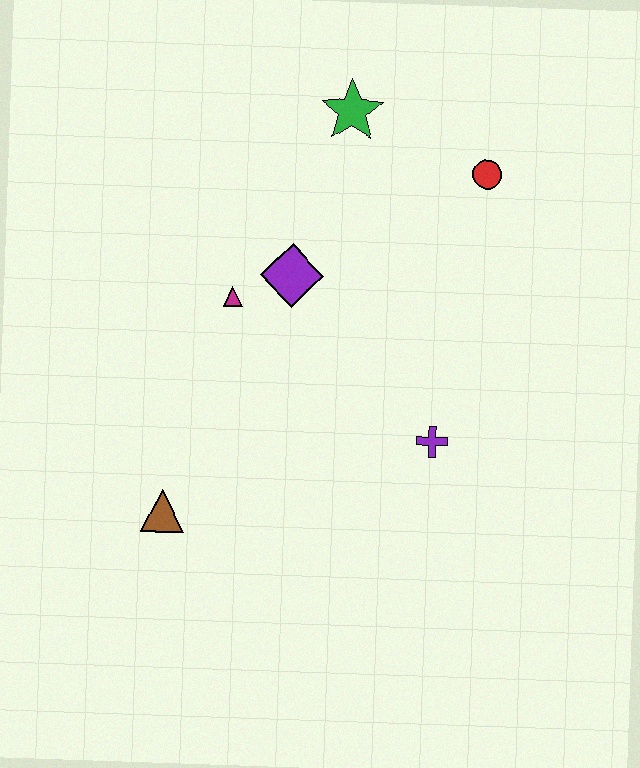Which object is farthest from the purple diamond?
The brown triangle is farthest from the purple diamond.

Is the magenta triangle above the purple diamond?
No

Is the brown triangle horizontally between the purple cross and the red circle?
No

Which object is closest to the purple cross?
The purple diamond is closest to the purple cross.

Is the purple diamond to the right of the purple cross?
No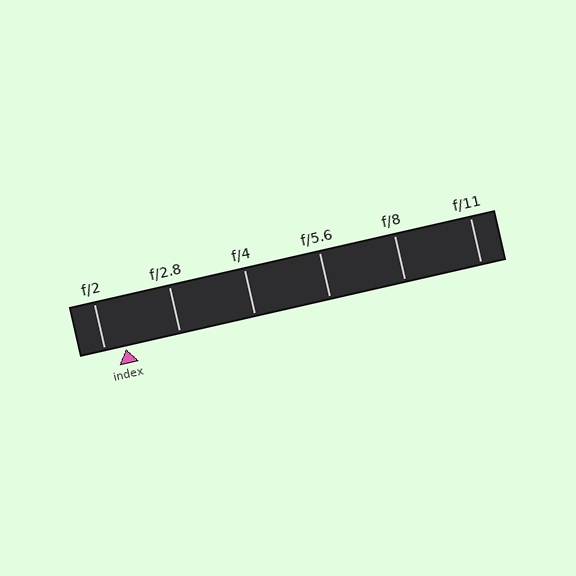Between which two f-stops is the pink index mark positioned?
The index mark is between f/2 and f/2.8.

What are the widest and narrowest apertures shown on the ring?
The widest aperture shown is f/2 and the narrowest is f/11.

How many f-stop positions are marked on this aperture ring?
There are 6 f-stop positions marked.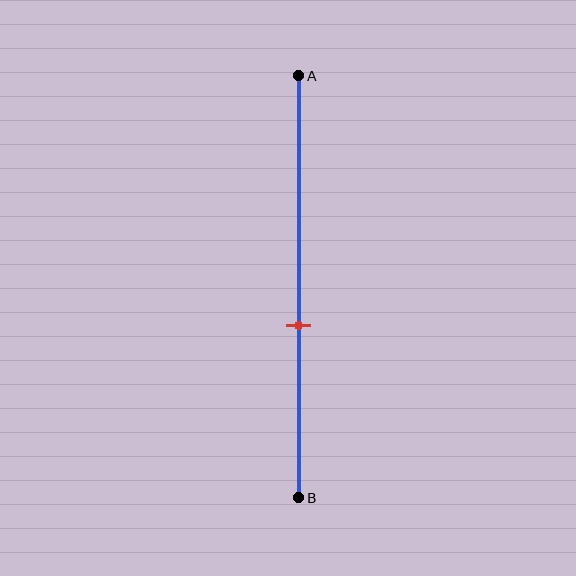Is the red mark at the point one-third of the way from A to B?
No, the mark is at about 60% from A, not at the 33% one-third point.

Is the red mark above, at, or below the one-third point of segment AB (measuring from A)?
The red mark is below the one-third point of segment AB.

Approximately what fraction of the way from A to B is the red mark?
The red mark is approximately 60% of the way from A to B.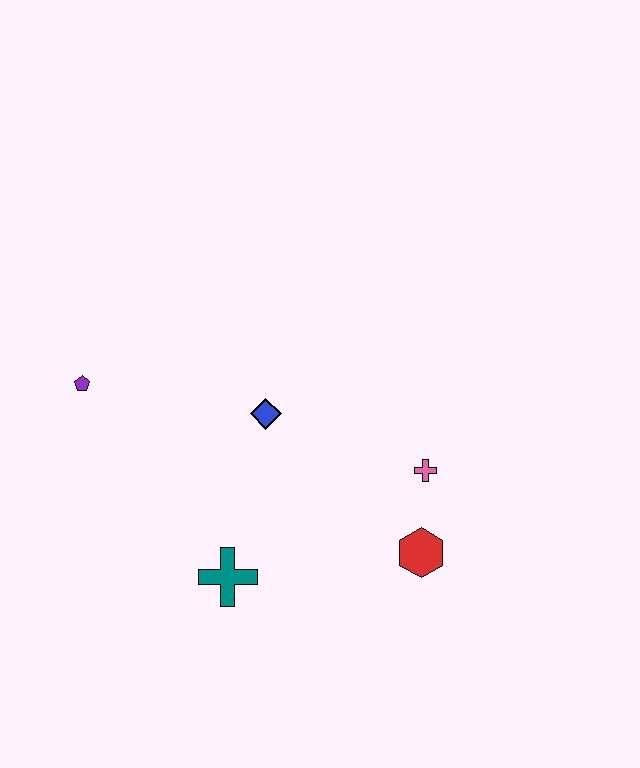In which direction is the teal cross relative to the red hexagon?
The teal cross is to the left of the red hexagon.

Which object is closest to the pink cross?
The red hexagon is closest to the pink cross.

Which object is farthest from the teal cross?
The purple pentagon is farthest from the teal cross.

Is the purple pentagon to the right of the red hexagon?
No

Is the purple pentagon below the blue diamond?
No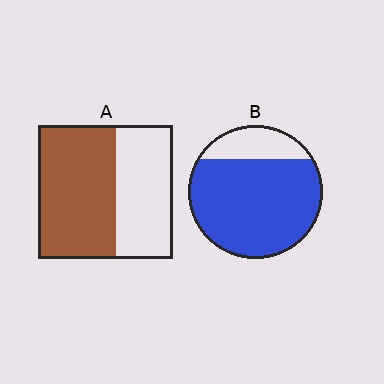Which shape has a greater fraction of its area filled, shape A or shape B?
Shape B.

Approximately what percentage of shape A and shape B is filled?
A is approximately 60% and B is approximately 80%.